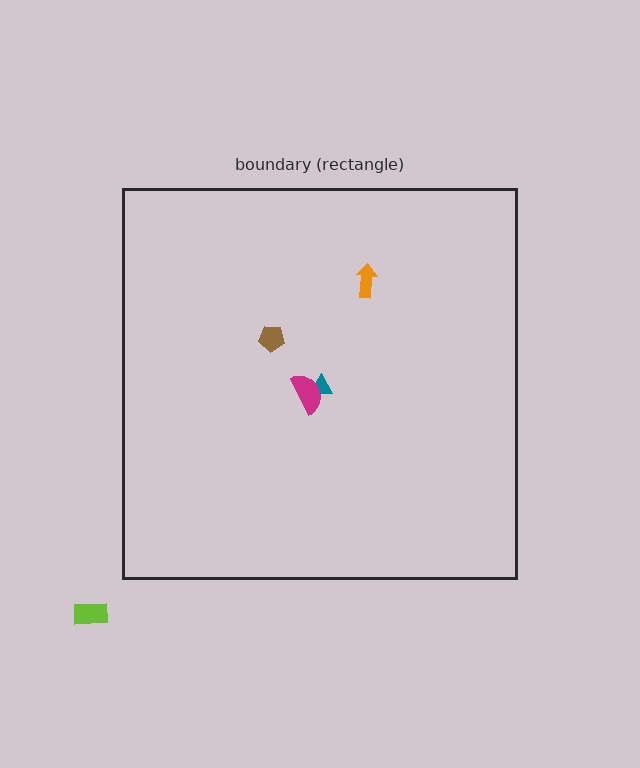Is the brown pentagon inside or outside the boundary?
Inside.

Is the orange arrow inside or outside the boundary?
Inside.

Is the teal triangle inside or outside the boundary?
Inside.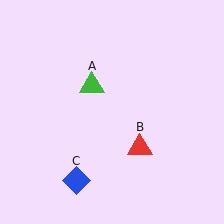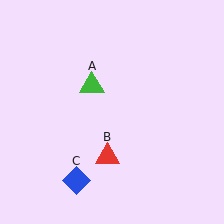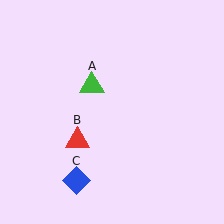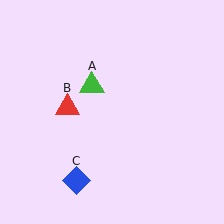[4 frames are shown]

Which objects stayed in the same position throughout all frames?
Green triangle (object A) and blue diamond (object C) remained stationary.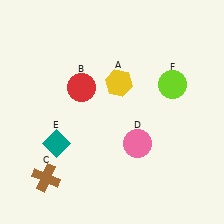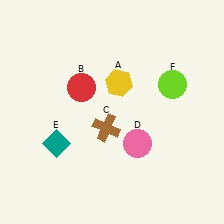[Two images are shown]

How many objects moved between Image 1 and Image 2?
1 object moved between the two images.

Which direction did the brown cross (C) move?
The brown cross (C) moved right.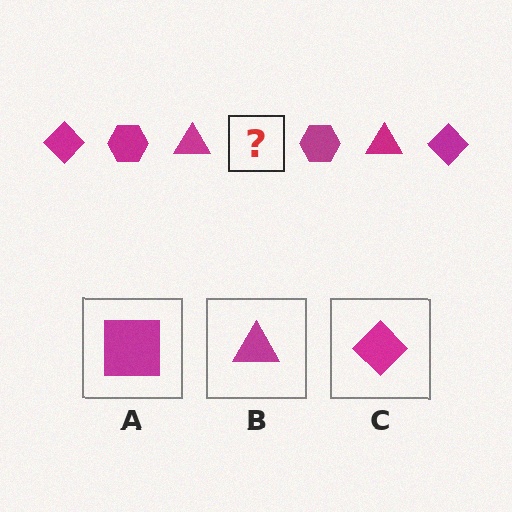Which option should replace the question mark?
Option C.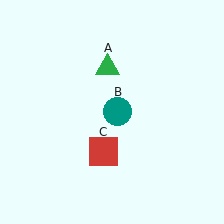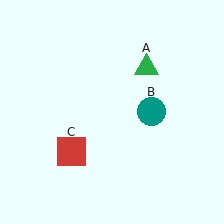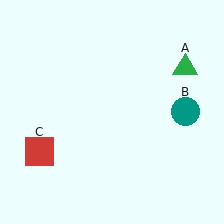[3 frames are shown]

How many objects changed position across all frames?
3 objects changed position: green triangle (object A), teal circle (object B), red square (object C).